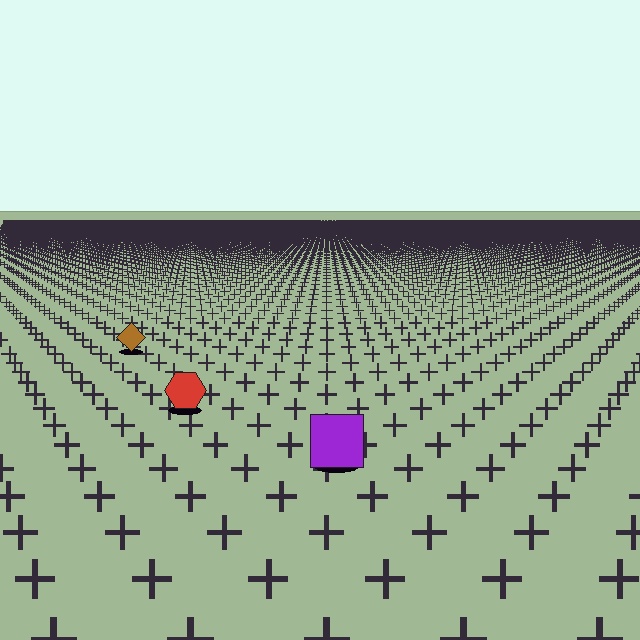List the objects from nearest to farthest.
From nearest to farthest: the purple square, the red hexagon, the brown diamond.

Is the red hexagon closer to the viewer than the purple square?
No. The purple square is closer — you can tell from the texture gradient: the ground texture is coarser near it.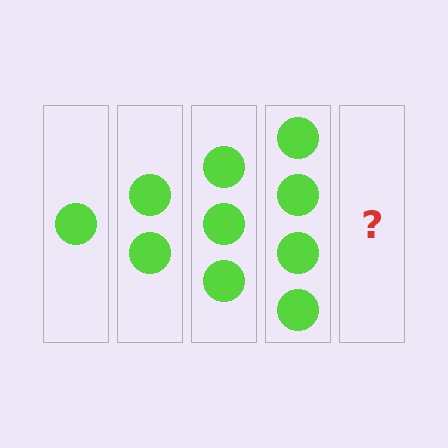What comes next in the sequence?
The next element should be 5 circles.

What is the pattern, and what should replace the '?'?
The pattern is that each step adds one more circle. The '?' should be 5 circles.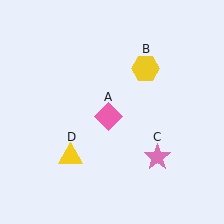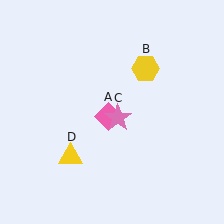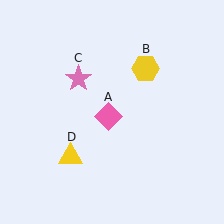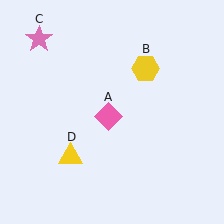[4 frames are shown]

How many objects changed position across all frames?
1 object changed position: pink star (object C).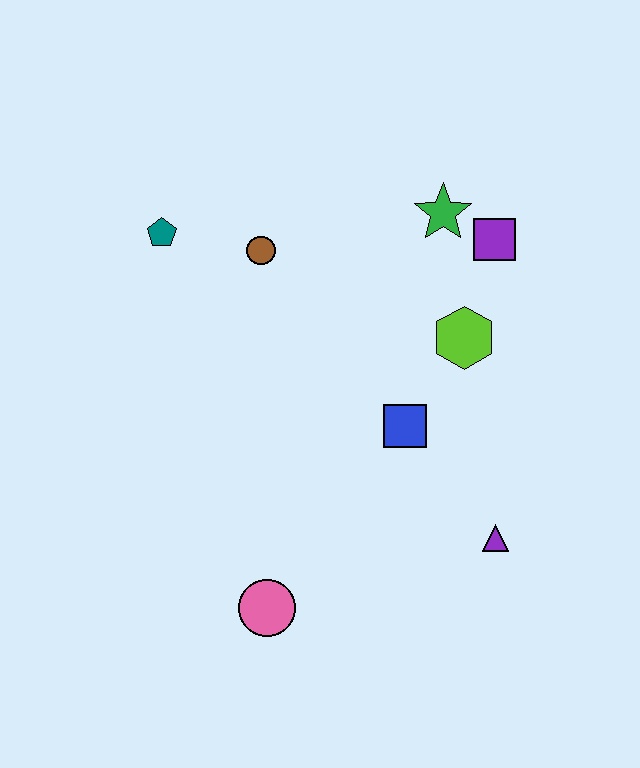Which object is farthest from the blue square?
The teal pentagon is farthest from the blue square.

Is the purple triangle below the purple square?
Yes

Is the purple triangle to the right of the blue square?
Yes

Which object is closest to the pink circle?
The blue square is closest to the pink circle.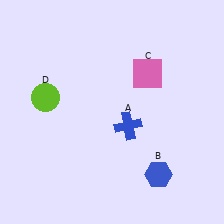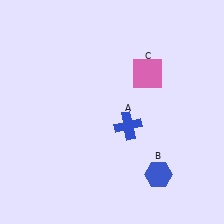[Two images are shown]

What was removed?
The lime circle (D) was removed in Image 2.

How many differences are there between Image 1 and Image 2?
There is 1 difference between the two images.